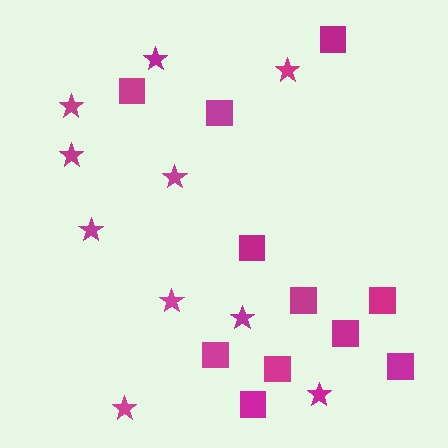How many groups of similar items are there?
There are 2 groups: one group of squares (11) and one group of stars (10).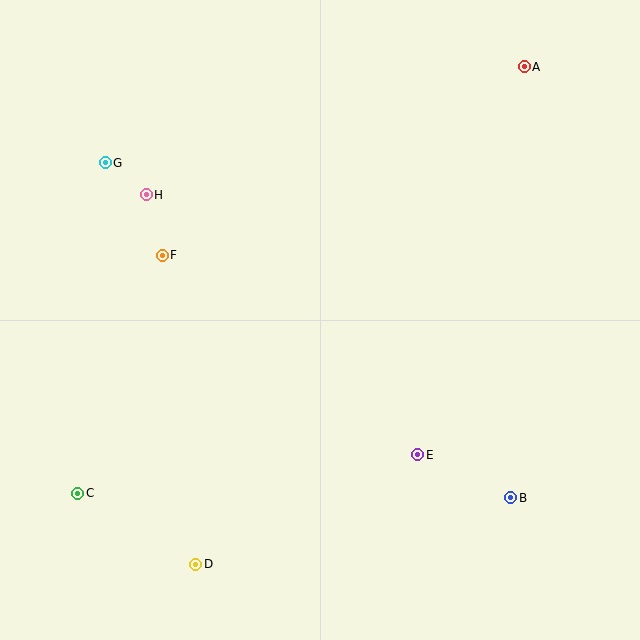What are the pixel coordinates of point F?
Point F is at (162, 255).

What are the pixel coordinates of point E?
Point E is at (418, 455).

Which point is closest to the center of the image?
Point E at (418, 455) is closest to the center.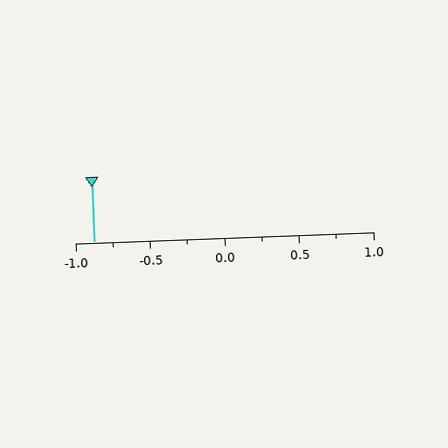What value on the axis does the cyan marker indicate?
The marker indicates approximately -0.88.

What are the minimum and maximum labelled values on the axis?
The axis runs from -1.0 to 1.0.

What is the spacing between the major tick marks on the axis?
The major ticks are spaced 0.5 apart.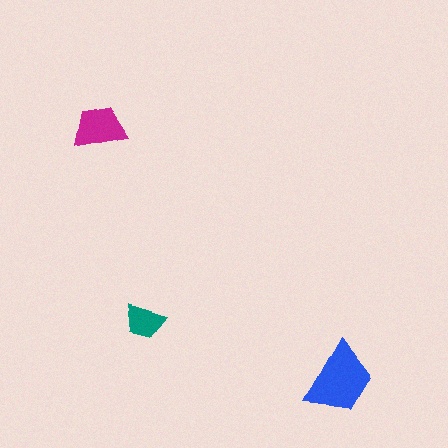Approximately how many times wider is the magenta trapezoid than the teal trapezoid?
About 1.5 times wider.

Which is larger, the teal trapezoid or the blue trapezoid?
The blue one.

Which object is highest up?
The magenta trapezoid is topmost.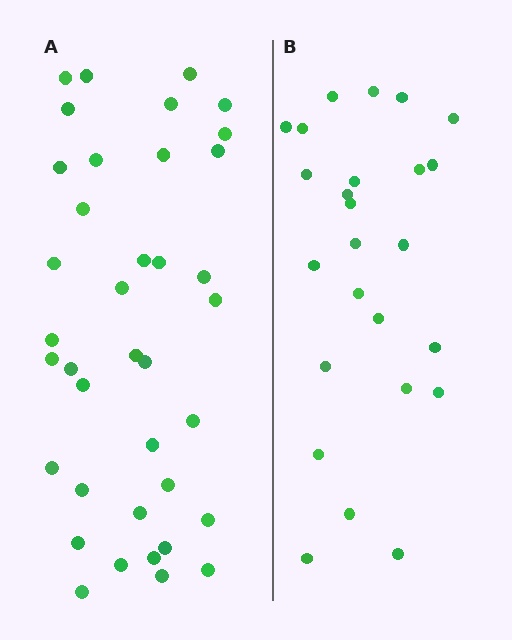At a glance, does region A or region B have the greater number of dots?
Region A (the left region) has more dots.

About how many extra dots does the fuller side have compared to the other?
Region A has approximately 15 more dots than region B.